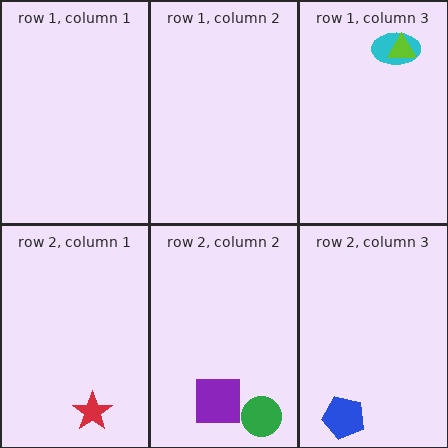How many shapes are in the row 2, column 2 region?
2.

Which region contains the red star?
The row 2, column 1 region.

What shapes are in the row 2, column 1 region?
The red star.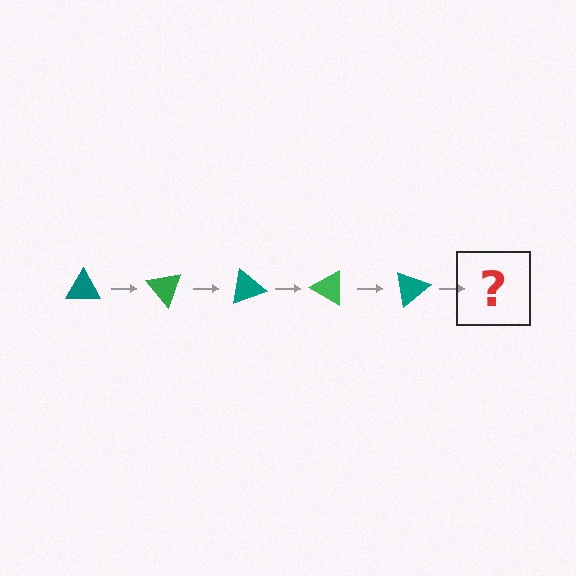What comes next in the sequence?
The next element should be a green triangle, rotated 250 degrees from the start.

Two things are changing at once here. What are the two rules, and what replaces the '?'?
The two rules are that it rotates 50 degrees each step and the color cycles through teal and green. The '?' should be a green triangle, rotated 250 degrees from the start.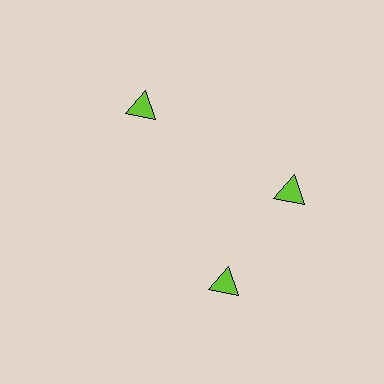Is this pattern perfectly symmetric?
No. The 3 lime triangles are arranged in a ring, but one element near the 7 o'clock position is rotated out of alignment along the ring, breaking the 3-fold rotational symmetry.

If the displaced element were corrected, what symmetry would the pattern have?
It would have 3-fold rotational symmetry — the pattern would map onto itself every 120 degrees.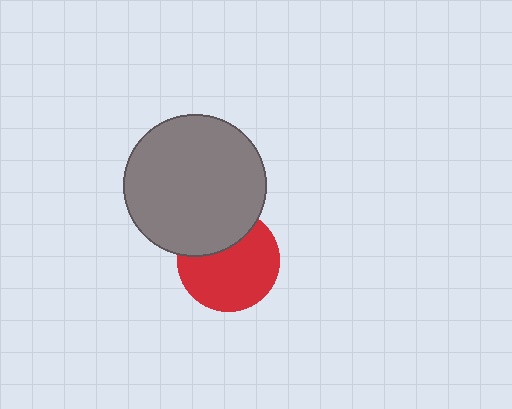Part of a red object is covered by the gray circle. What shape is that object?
It is a circle.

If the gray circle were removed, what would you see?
You would see the complete red circle.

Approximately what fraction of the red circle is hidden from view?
Roughly 31% of the red circle is hidden behind the gray circle.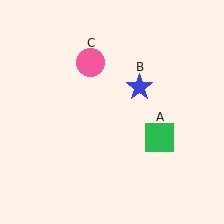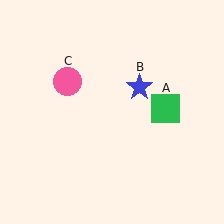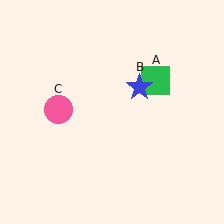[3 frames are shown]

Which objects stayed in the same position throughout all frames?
Blue star (object B) remained stationary.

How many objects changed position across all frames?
2 objects changed position: green square (object A), pink circle (object C).